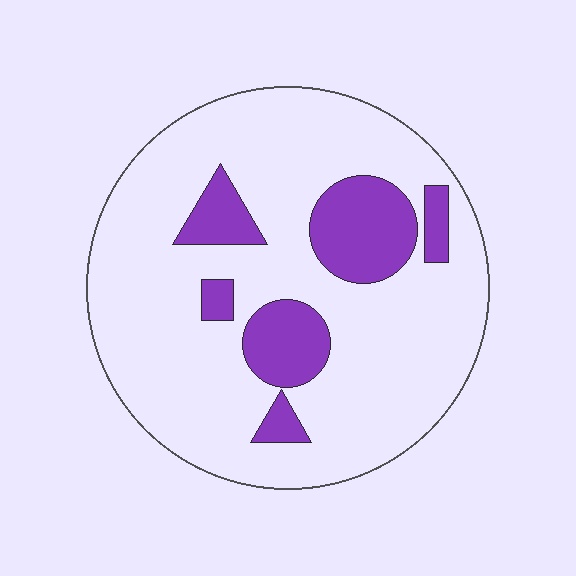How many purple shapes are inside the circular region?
6.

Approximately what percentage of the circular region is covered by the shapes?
Approximately 20%.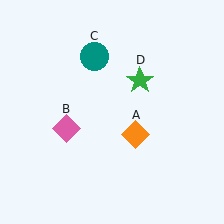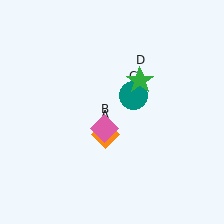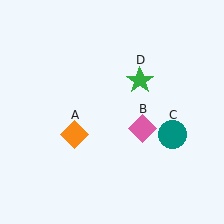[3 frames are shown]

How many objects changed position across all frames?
3 objects changed position: orange diamond (object A), pink diamond (object B), teal circle (object C).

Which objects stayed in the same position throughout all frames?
Green star (object D) remained stationary.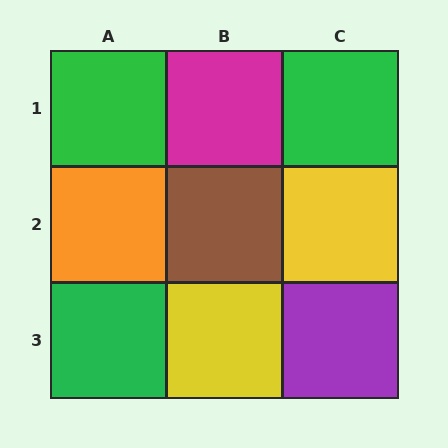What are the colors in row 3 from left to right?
Green, yellow, purple.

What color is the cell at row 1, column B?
Magenta.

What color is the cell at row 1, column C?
Green.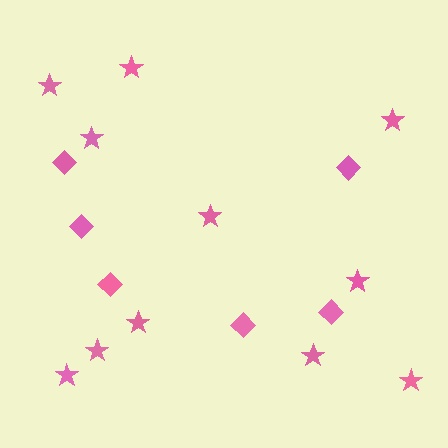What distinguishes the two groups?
There are 2 groups: one group of diamonds (6) and one group of stars (11).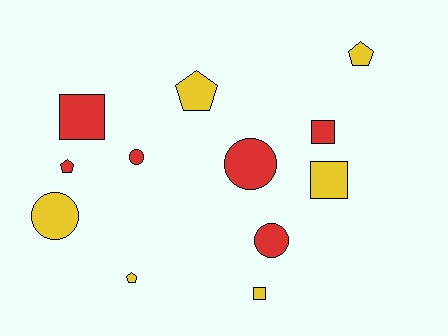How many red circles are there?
There are 3 red circles.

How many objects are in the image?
There are 12 objects.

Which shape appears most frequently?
Square, with 4 objects.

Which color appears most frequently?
Yellow, with 6 objects.